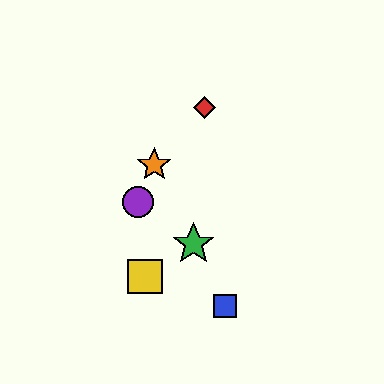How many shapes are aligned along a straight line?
3 shapes (the blue square, the green star, the orange star) are aligned along a straight line.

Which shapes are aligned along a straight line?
The blue square, the green star, the orange star are aligned along a straight line.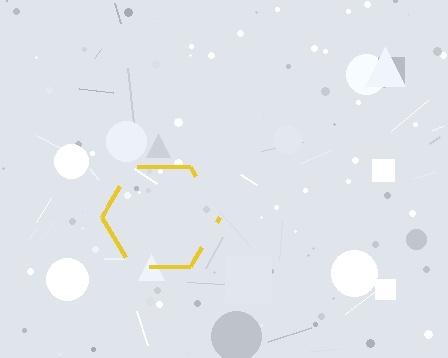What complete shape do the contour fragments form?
The contour fragments form a hexagon.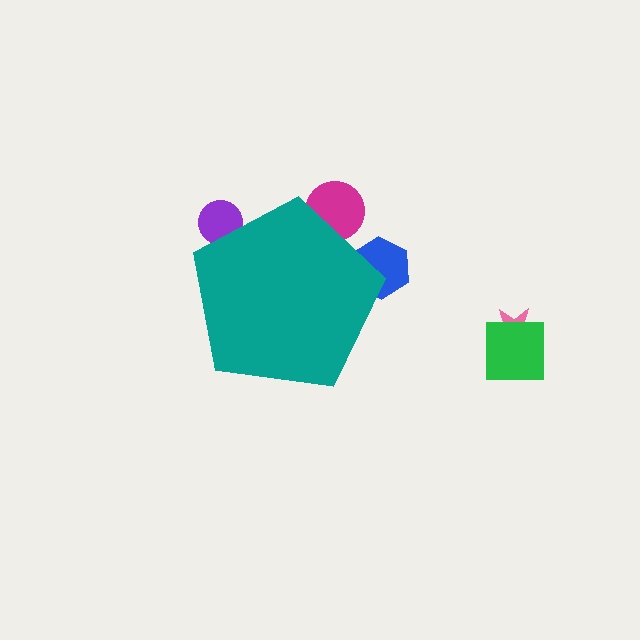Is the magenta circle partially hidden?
Yes, the magenta circle is partially hidden behind the teal pentagon.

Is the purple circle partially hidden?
Yes, the purple circle is partially hidden behind the teal pentagon.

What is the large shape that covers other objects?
A teal pentagon.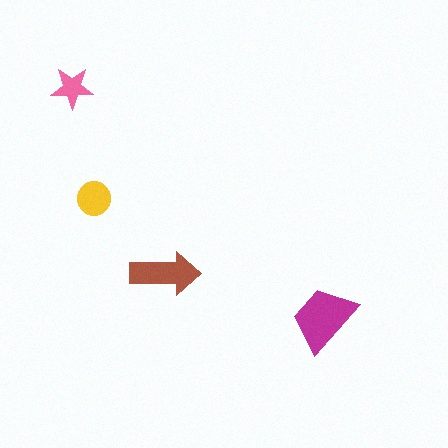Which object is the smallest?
The pink star.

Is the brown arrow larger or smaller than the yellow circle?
Larger.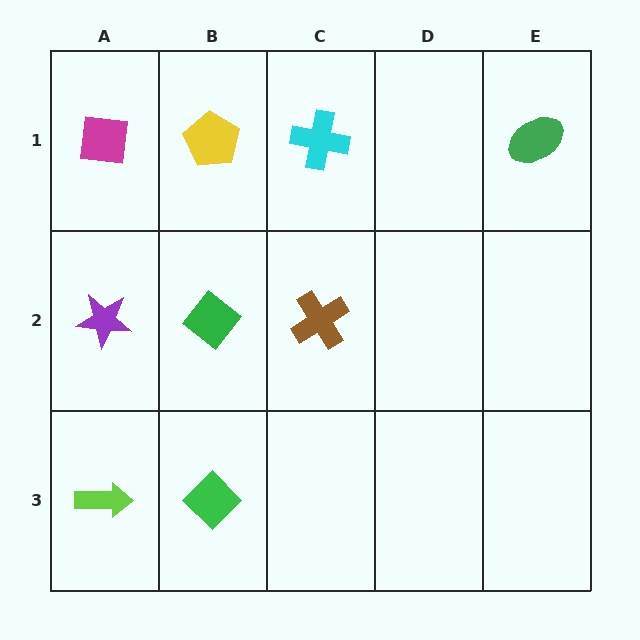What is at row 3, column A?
A lime arrow.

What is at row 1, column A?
A magenta square.